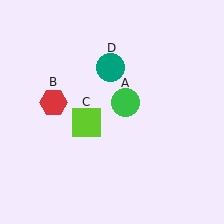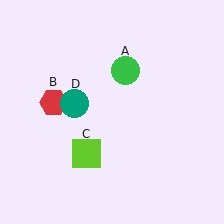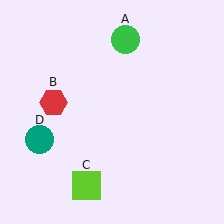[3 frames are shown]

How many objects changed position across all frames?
3 objects changed position: green circle (object A), lime square (object C), teal circle (object D).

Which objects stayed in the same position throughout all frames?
Red hexagon (object B) remained stationary.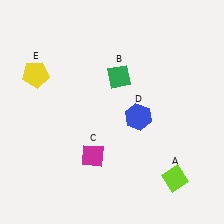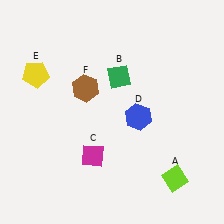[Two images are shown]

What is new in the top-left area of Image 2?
A brown hexagon (F) was added in the top-left area of Image 2.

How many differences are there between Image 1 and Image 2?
There is 1 difference between the two images.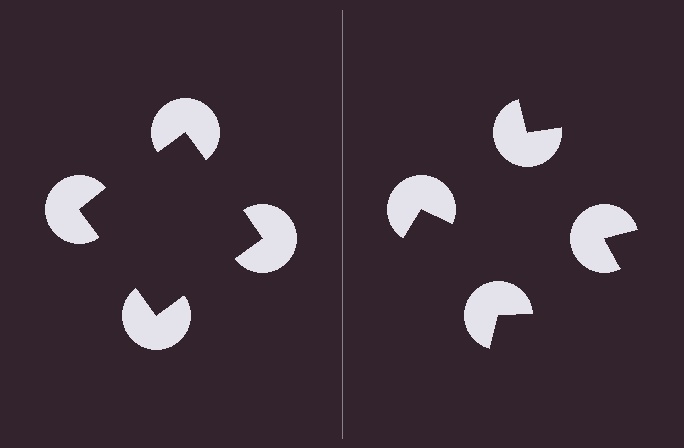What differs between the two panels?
The pac-man discs are positioned identically on both sides; only the wedge orientations differ. On the left they align to a square; on the right they are misaligned.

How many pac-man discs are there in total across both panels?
8 — 4 on each side.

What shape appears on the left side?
An illusory square.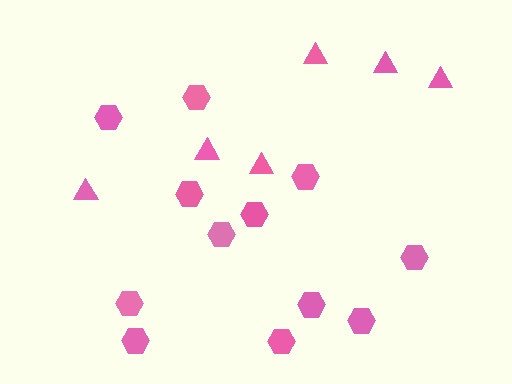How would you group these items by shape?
There are 2 groups: one group of triangles (6) and one group of hexagons (12).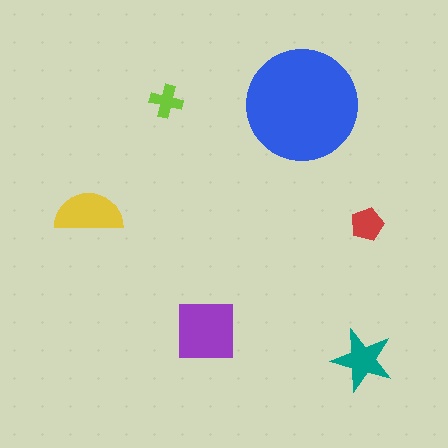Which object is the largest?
The blue circle.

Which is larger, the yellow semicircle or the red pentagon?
The yellow semicircle.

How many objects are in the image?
There are 6 objects in the image.